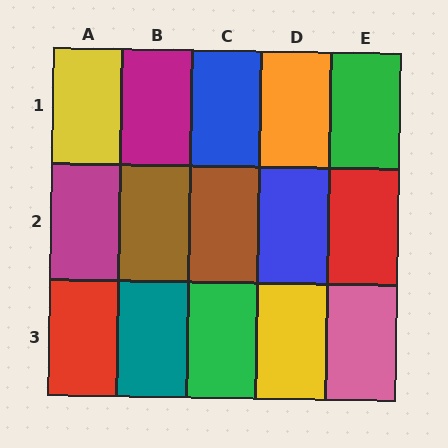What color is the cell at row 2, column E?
Red.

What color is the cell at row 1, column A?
Yellow.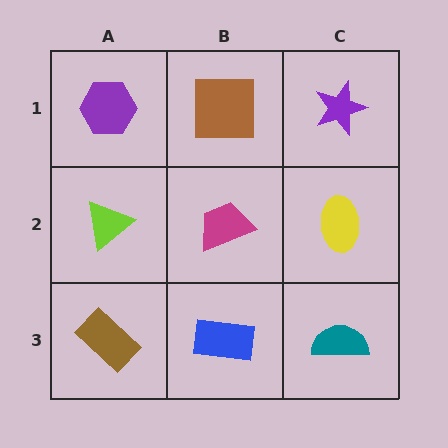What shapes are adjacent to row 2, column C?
A purple star (row 1, column C), a teal semicircle (row 3, column C), a magenta trapezoid (row 2, column B).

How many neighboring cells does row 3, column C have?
2.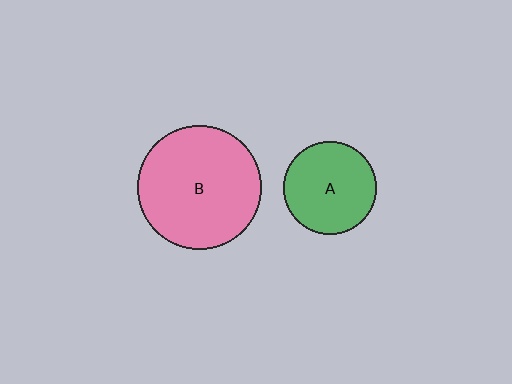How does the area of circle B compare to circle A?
Approximately 1.8 times.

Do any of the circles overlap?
No, none of the circles overlap.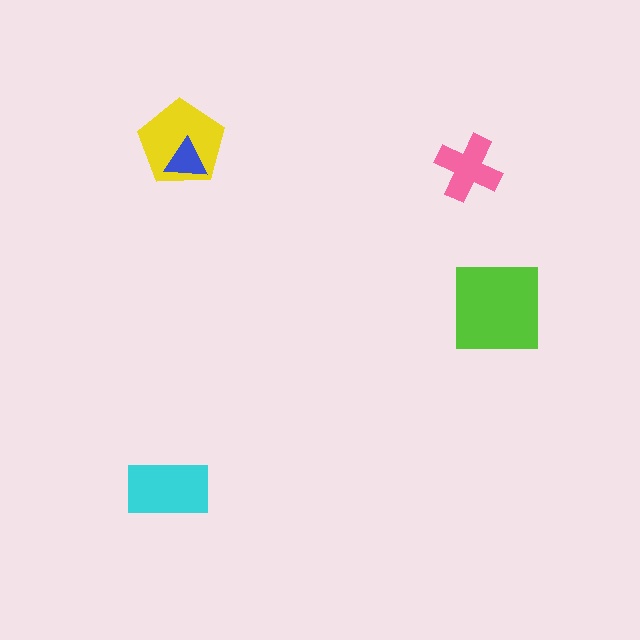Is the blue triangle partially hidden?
No, no other shape covers it.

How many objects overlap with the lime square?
0 objects overlap with the lime square.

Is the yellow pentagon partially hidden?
Yes, it is partially covered by another shape.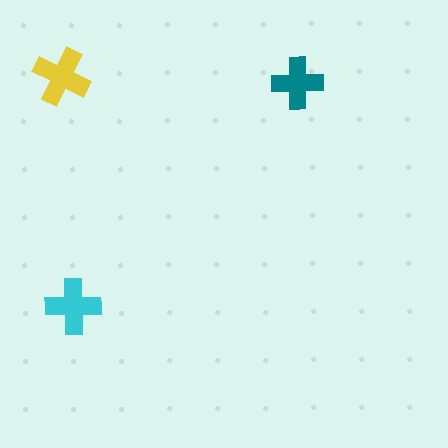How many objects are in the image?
There are 3 objects in the image.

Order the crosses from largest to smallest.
the yellow one, the cyan one, the teal one.